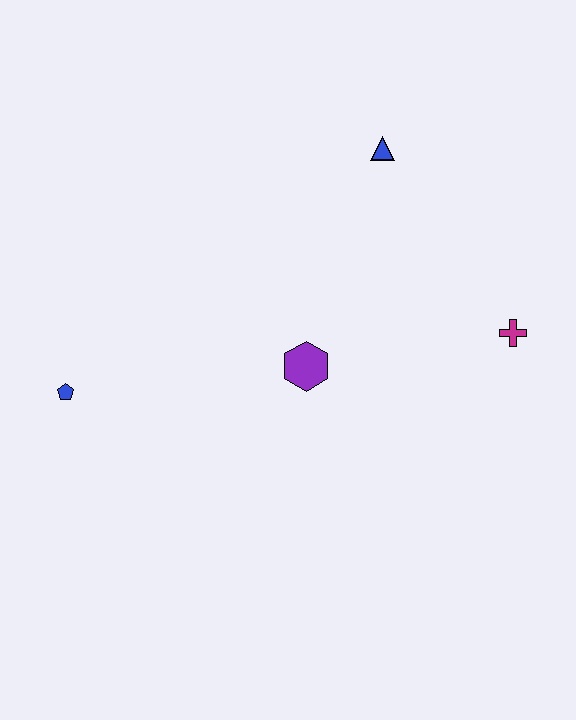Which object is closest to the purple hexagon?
The magenta cross is closest to the purple hexagon.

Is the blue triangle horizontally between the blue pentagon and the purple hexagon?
No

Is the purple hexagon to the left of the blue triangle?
Yes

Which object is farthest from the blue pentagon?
The magenta cross is farthest from the blue pentagon.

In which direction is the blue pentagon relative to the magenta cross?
The blue pentagon is to the left of the magenta cross.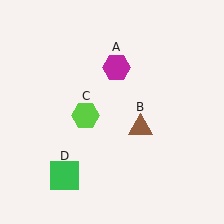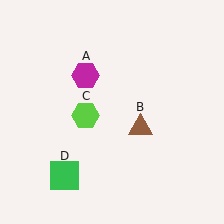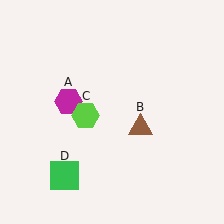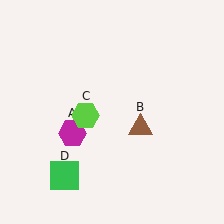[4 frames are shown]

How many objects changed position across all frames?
1 object changed position: magenta hexagon (object A).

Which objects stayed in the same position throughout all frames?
Brown triangle (object B) and lime hexagon (object C) and green square (object D) remained stationary.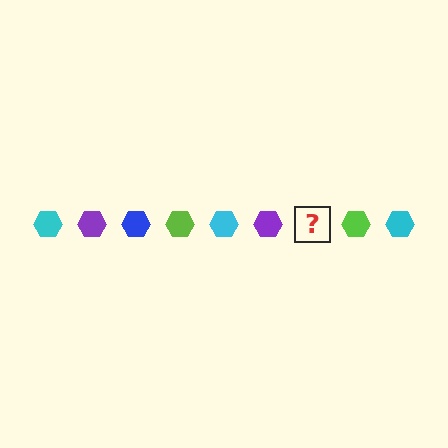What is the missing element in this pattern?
The missing element is a blue hexagon.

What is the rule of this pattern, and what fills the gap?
The rule is that the pattern cycles through cyan, purple, blue, lime hexagons. The gap should be filled with a blue hexagon.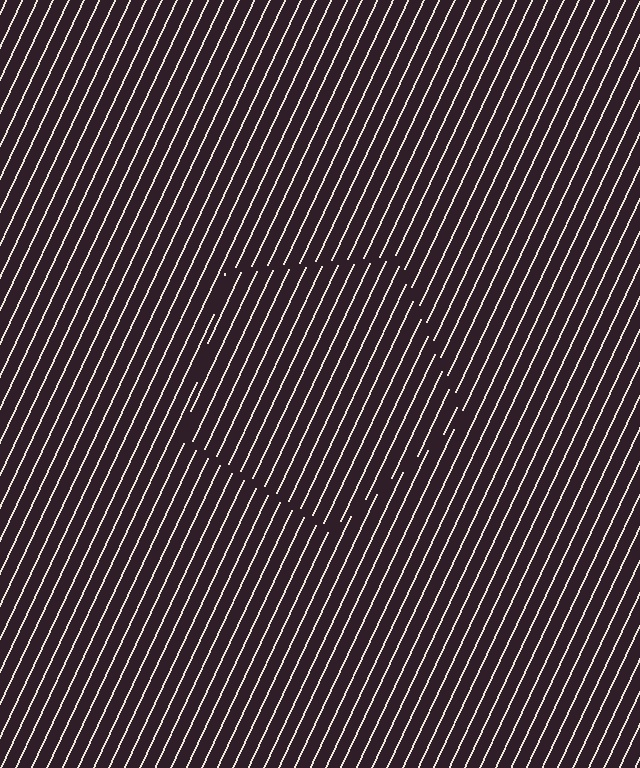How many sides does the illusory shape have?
5 sides — the line-ends trace a pentagon.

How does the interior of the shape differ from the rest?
The interior of the shape contains the same grating, shifted by half a period — the contour is defined by the phase discontinuity where line-ends from the inner and outer gratings abut.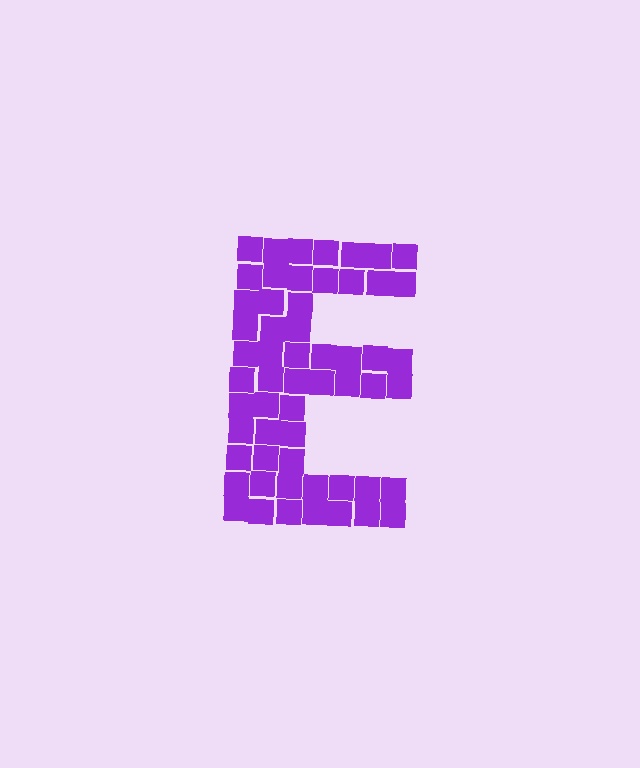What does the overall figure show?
The overall figure shows the letter E.